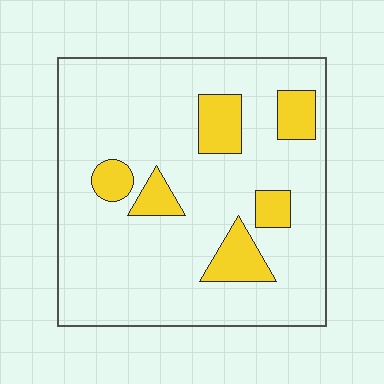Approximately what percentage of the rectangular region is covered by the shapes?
Approximately 15%.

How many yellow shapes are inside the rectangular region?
6.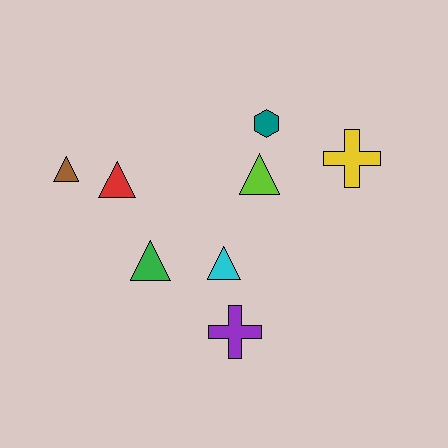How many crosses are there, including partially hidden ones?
There are 2 crosses.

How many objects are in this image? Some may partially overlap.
There are 8 objects.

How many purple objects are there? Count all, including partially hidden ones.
There is 1 purple object.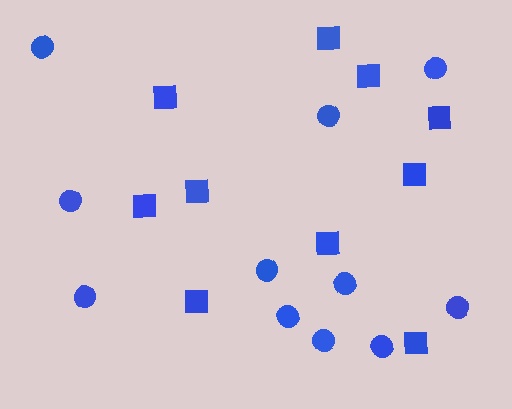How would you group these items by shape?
There are 2 groups: one group of squares (10) and one group of circles (11).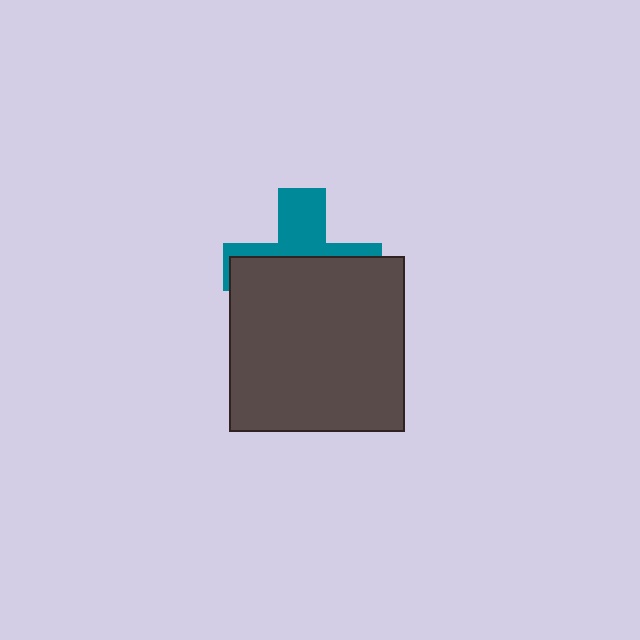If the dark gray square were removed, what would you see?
You would see the complete teal cross.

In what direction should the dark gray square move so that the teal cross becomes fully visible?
The dark gray square should move down. That is the shortest direction to clear the overlap and leave the teal cross fully visible.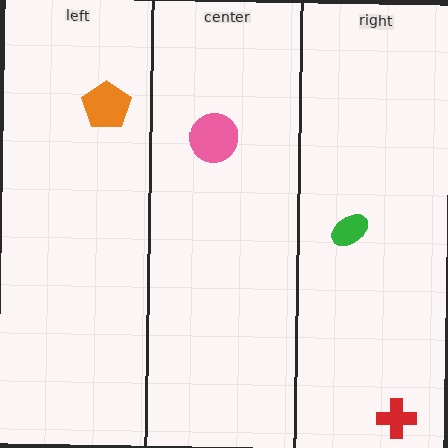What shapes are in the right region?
The green ellipse, the red cross.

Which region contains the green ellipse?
The right region.